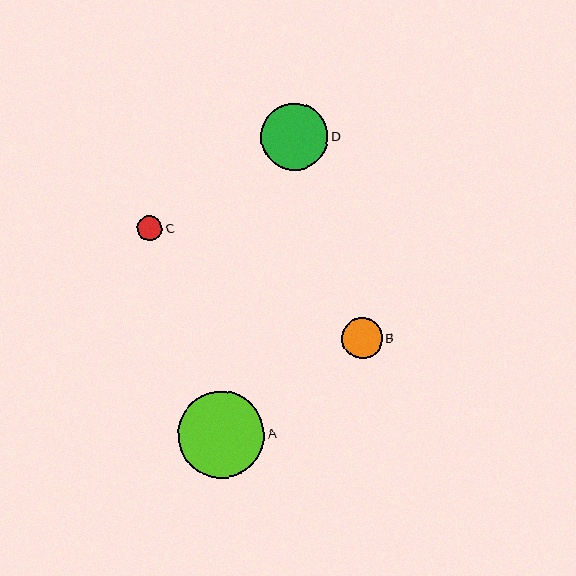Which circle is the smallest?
Circle C is the smallest with a size of approximately 25 pixels.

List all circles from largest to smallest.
From largest to smallest: A, D, B, C.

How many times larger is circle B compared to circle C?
Circle B is approximately 1.6 times the size of circle C.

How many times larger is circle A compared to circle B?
Circle A is approximately 2.1 times the size of circle B.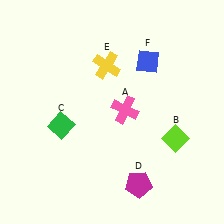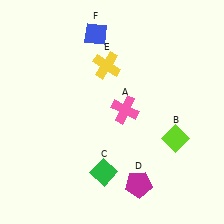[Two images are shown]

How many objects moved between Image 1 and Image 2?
2 objects moved between the two images.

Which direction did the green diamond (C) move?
The green diamond (C) moved down.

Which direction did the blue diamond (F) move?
The blue diamond (F) moved left.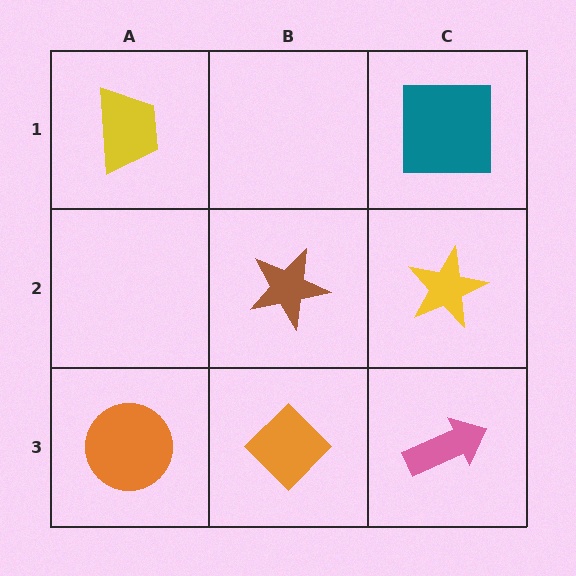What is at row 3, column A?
An orange circle.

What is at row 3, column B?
An orange diamond.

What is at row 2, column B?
A brown star.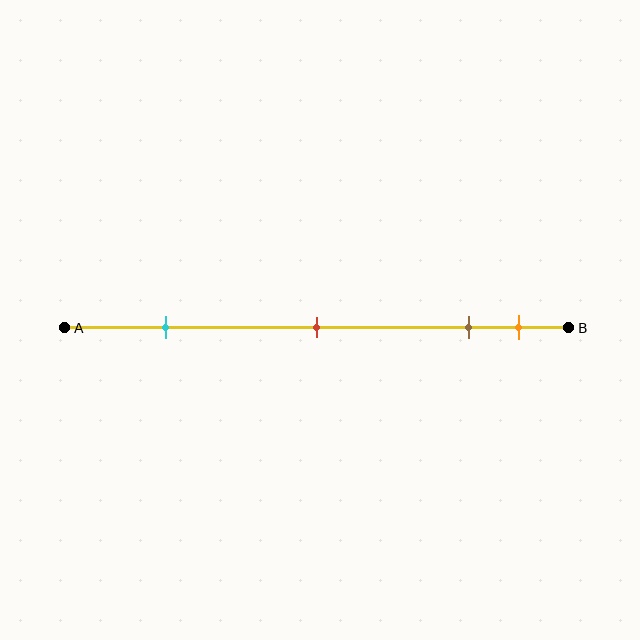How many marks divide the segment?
There are 4 marks dividing the segment.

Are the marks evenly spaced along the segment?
No, the marks are not evenly spaced.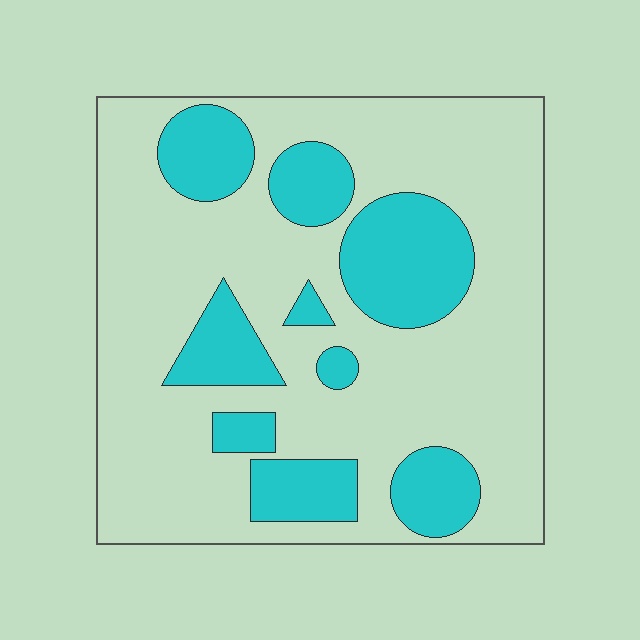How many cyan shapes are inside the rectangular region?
9.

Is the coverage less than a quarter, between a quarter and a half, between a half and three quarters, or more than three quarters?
Between a quarter and a half.